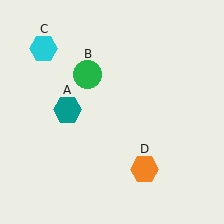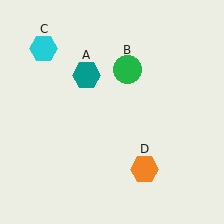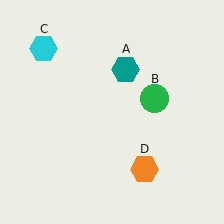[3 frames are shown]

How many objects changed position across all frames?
2 objects changed position: teal hexagon (object A), green circle (object B).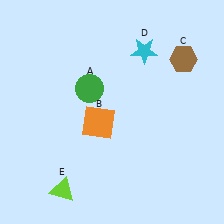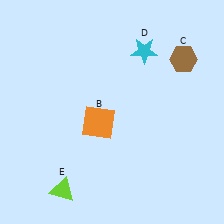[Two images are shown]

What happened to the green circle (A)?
The green circle (A) was removed in Image 2. It was in the top-left area of Image 1.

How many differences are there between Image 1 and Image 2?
There is 1 difference between the two images.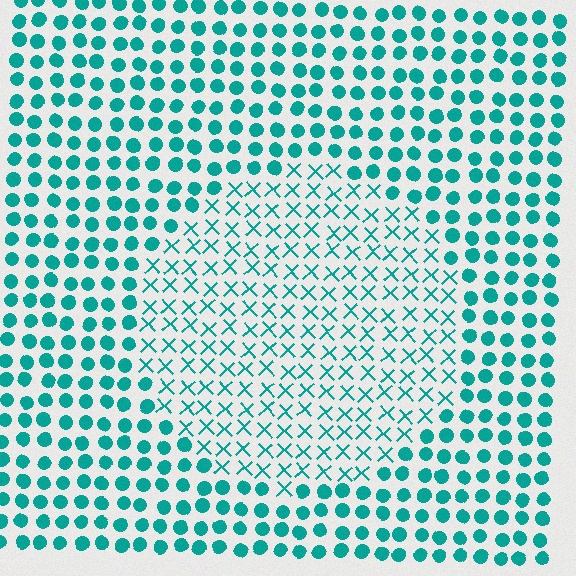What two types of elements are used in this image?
The image uses X marks inside the circle region and circles outside it.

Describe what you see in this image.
The image is filled with small teal elements arranged in a uniform grid. A circle-shaped region contains X marks, while the surrounding area contains circles. The boundary is defined purely by the change in element shape.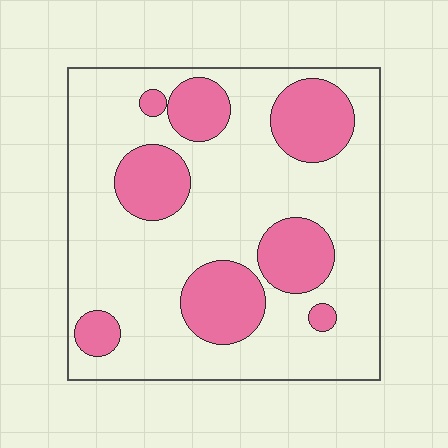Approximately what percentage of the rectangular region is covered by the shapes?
Approximately 25%.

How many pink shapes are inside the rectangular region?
8.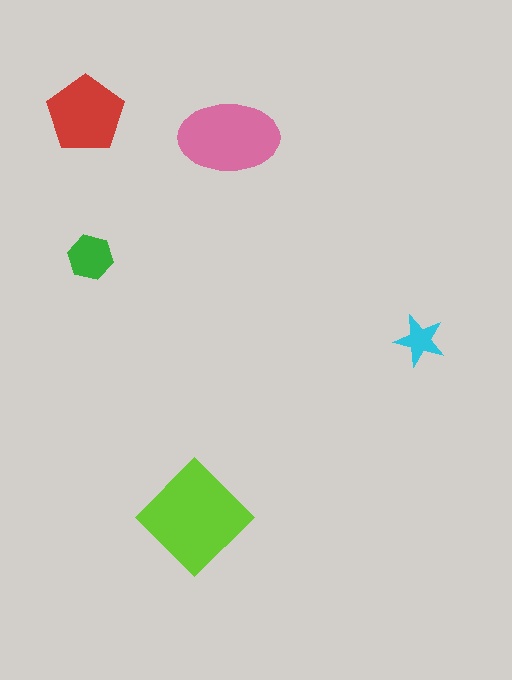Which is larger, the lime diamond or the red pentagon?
The lime diamond.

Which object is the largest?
The lime diamond.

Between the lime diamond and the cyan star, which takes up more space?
The lime diamond.